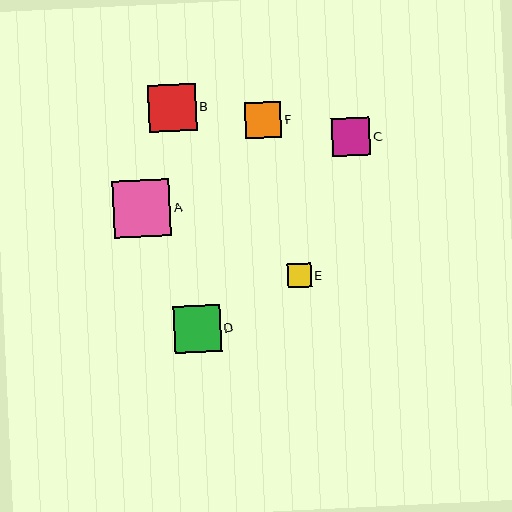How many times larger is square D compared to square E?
Square D is approximately 1.9 times the size of square E.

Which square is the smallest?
Square E is the smallest with a size of approximately 24 pixels.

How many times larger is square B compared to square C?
Square B is approximately 1.2 times the size of square C.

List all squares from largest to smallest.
From largest to smallest: A, B, D, C, F, E.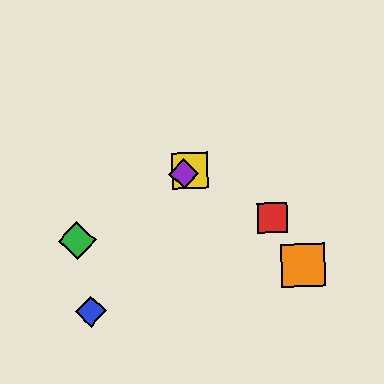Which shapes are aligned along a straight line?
The green diamond, the yellow square, the purple diamond are aligned along a straight line.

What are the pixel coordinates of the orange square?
The orange square is at (303, 265).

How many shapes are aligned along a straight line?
3 shapes (the green diamond, the yellow square, the purple diamond) are aligned along a straight line.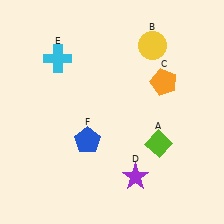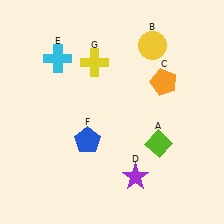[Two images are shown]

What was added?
A yellow cross (G) was added in Image 2.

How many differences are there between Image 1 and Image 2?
There is 1 difference between the two images.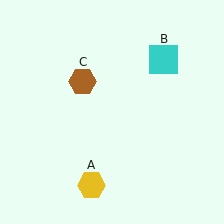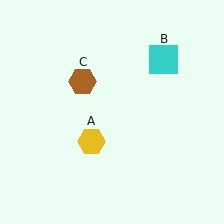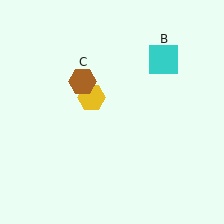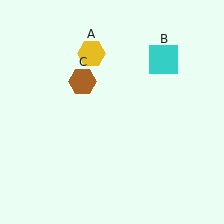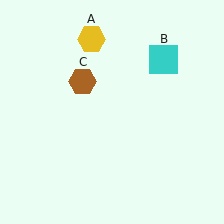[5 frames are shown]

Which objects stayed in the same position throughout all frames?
Cyan square (object B) and brown hexagon (object C) remained stationary.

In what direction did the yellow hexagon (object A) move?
The yellow hexagon (object A) moved up.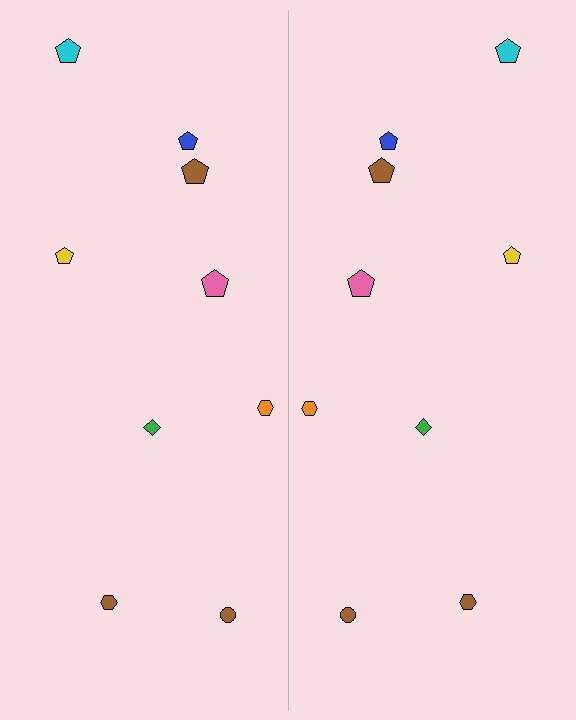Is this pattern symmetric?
Yes, this pattern has bilateral (reflection) symmetry.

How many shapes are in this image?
There are 18 shapes in this image.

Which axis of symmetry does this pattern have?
The pattern has a vertical axis of symmetry running through the center of the image.